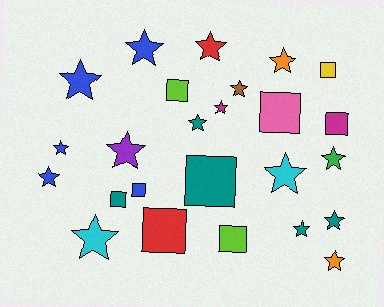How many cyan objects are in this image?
There are 2 cyan objects.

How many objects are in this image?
There are 25 objects.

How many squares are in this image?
There are 9 squares.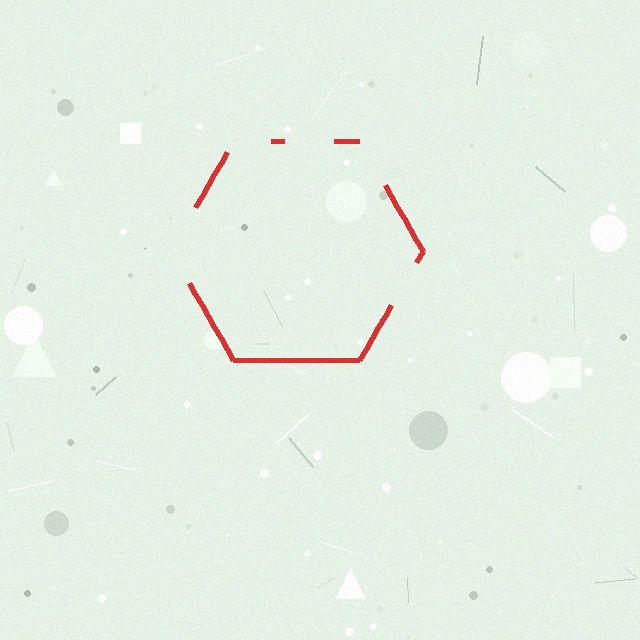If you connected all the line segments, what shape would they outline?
They would outline a hexagon.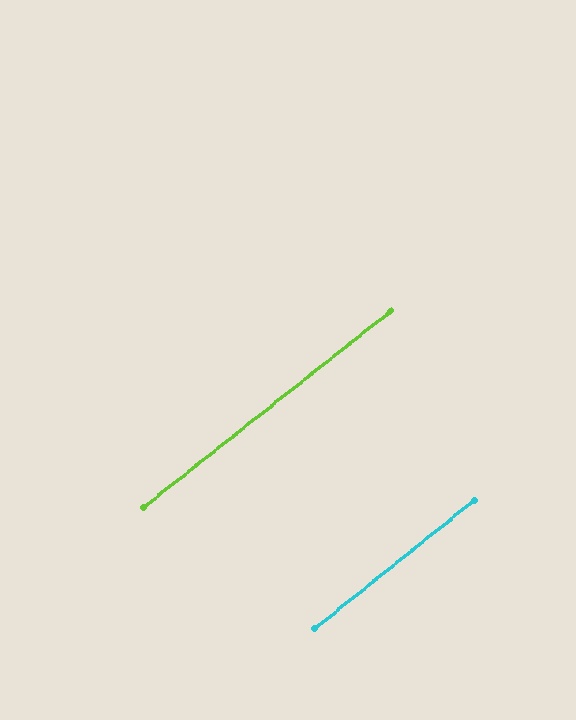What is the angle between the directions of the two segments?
Approximately 0 degrees.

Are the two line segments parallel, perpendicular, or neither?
Parallel — their directions differ by only 0.4°.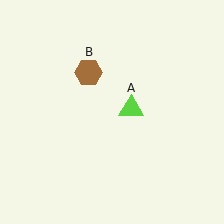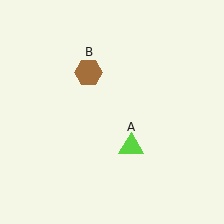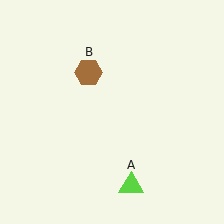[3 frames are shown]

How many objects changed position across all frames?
1 object changed position: lime triangle (object A).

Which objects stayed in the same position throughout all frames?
Brown hexagon (object B) remained stationary.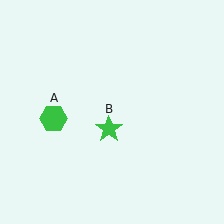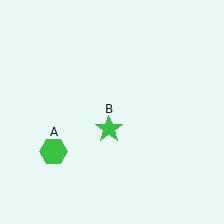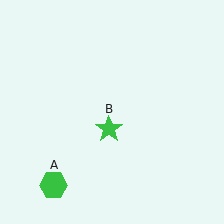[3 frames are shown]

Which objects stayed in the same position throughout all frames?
Green star (object B) remained stationary.